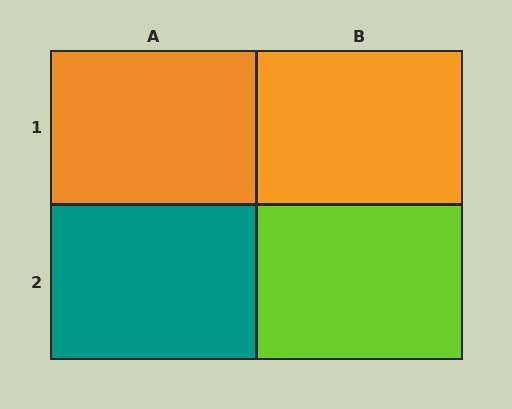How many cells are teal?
1 cell is teal.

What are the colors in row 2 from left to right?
Teal, lime.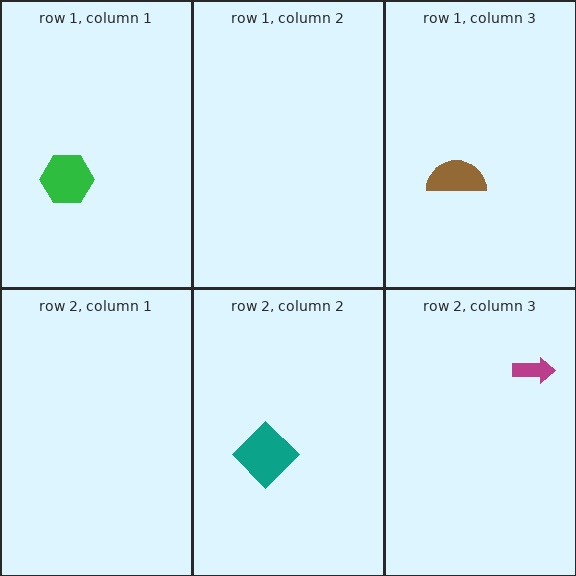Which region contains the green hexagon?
The row 1, column 1 region.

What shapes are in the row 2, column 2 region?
The teal diamond.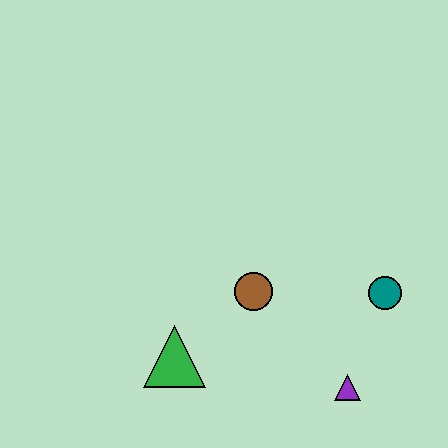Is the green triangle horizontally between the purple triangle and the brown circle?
No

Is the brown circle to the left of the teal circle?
Yes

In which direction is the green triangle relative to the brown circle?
The green triangle is to the left of the brown circle.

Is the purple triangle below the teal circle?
Yes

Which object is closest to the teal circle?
The purple triangle is closest to the teal circle.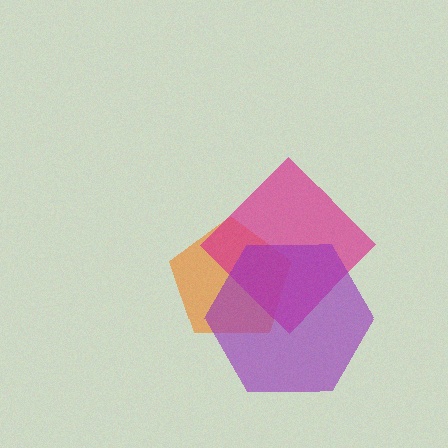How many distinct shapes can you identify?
There are 3 distinct shapes: an orange pentagon, a magenta diamond, a purple hexagon.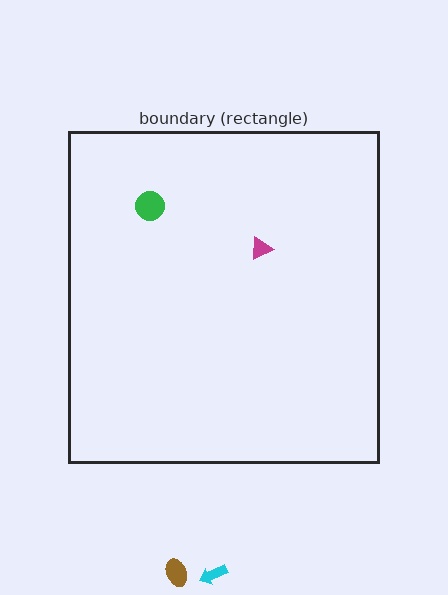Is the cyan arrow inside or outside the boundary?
Outside.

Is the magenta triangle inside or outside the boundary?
Inside.